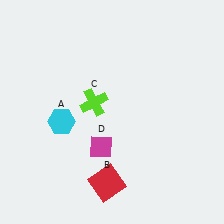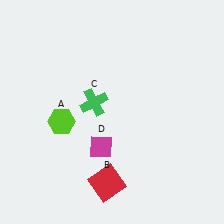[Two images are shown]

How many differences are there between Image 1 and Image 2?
There are 2 differences between the two images.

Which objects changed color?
A changed from cyan to lime. C changed from lime to green.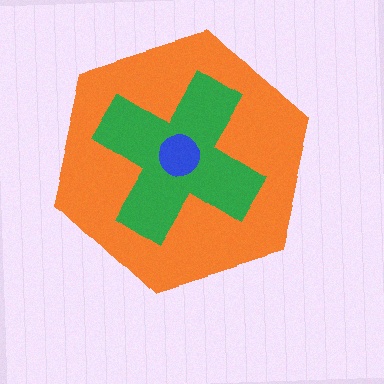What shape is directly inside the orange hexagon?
The green cross.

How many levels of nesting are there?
3.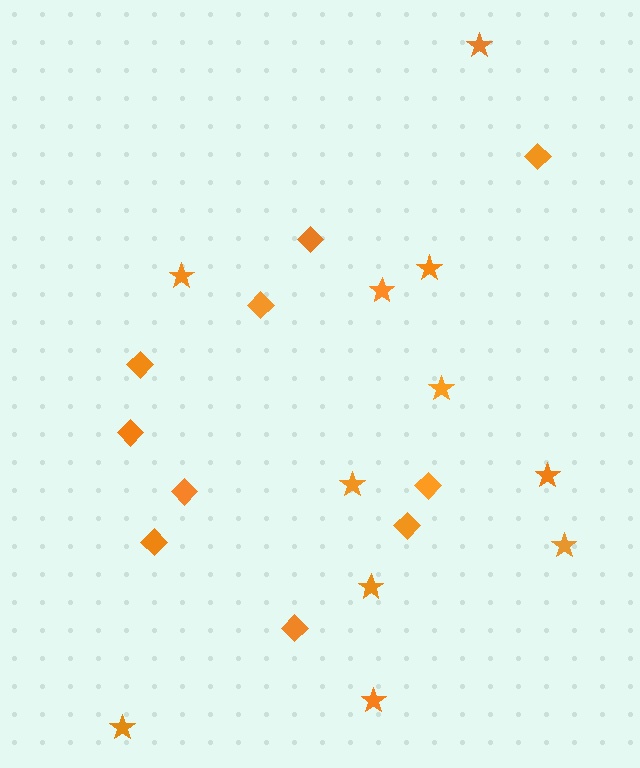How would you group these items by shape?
There are 2 groups: one group of diamonds (10) and one group of stars (11).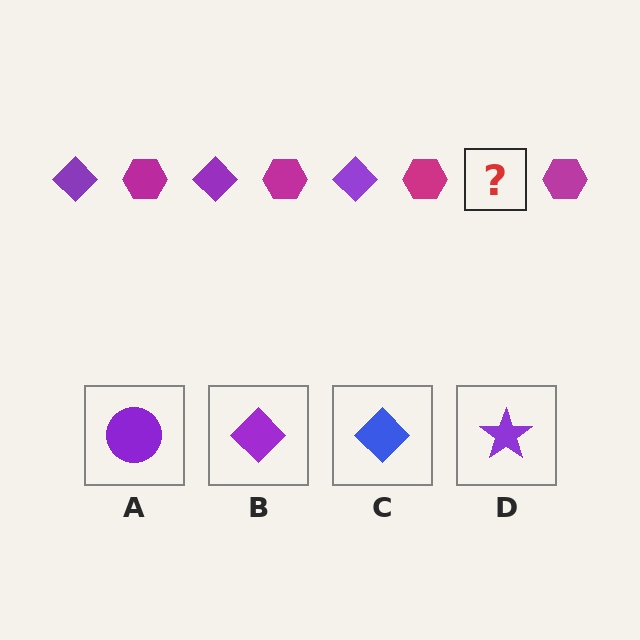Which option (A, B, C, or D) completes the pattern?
B.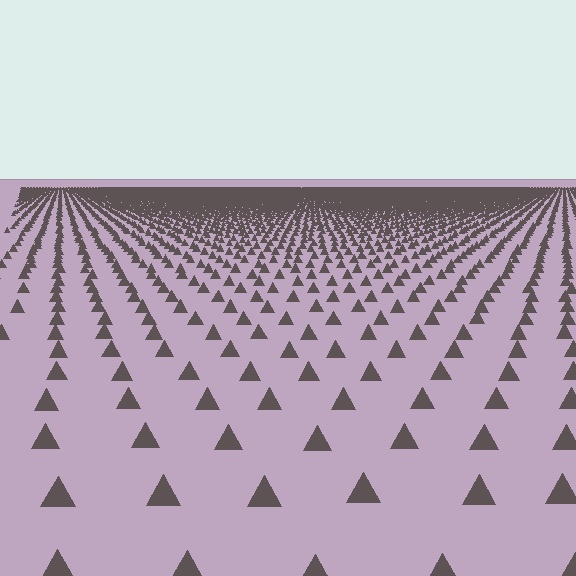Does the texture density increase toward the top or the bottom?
Density increases toward the top.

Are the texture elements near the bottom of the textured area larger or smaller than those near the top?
Larger. Near the bottom, elements are closer to the viewer and appear at a bigger on-screen size.